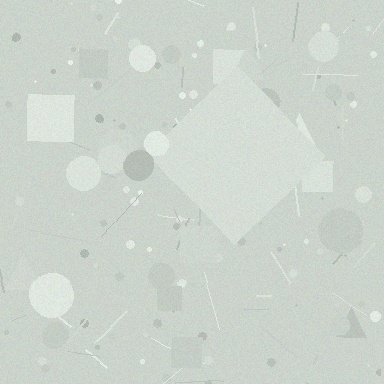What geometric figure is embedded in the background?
A diamond is embedded in the background.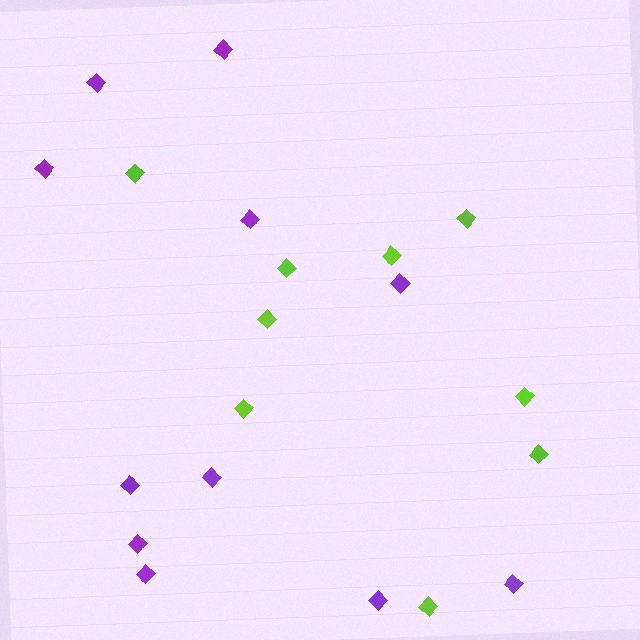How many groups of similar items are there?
There are 2 groups: one group of purple diamonds (11) and one group of lime diamonds (9).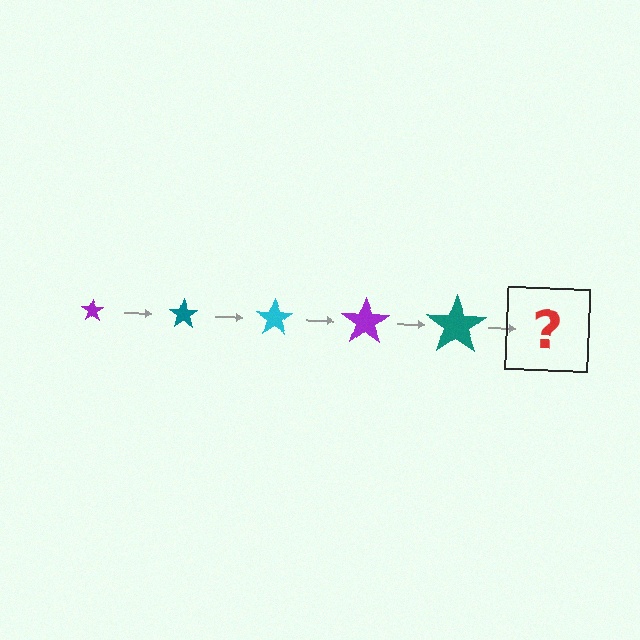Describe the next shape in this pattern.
It should be a cyan star, larger than the previous one.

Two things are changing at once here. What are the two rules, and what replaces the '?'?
The two rules are that the star grows larger each step and the color cycles through purple, teal, and cyan. The '?' should be a cyan star, larger than the previous one.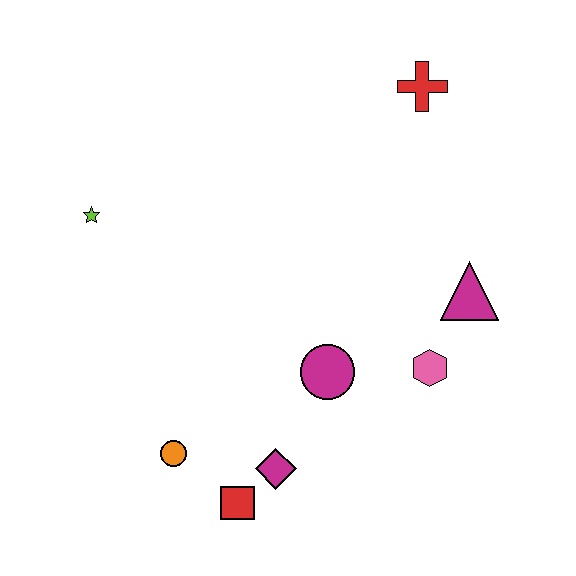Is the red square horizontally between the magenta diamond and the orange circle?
Yes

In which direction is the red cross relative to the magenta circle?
The red cross is above the magenta circle.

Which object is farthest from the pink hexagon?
The lime star is farthest from the pink hexagon.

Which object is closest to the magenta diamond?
The red square is closest to the magenta diamond.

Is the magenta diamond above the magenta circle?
No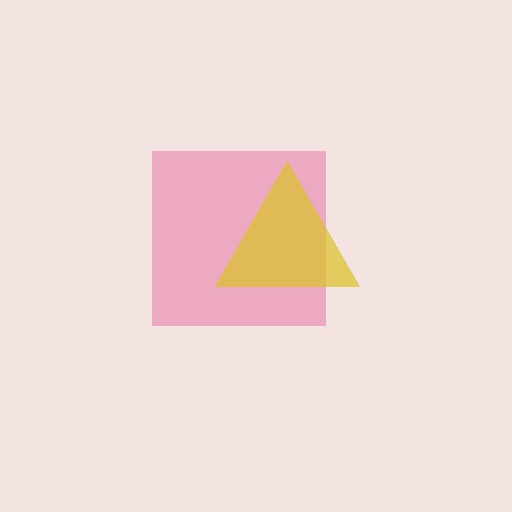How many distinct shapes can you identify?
There are 2 distinct shapes: a pink square, a yellow triangle.